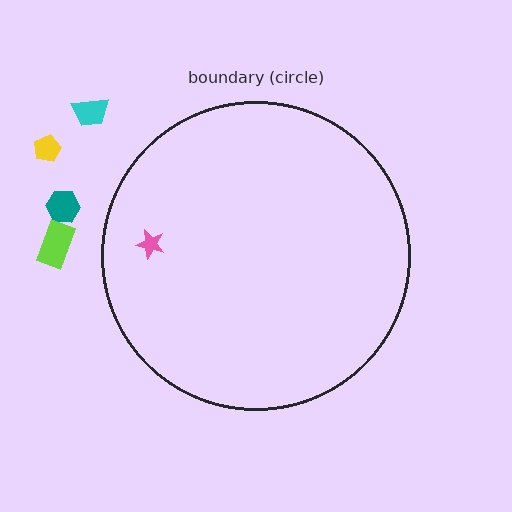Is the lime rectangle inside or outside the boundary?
Outside.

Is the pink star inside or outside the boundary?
Inside.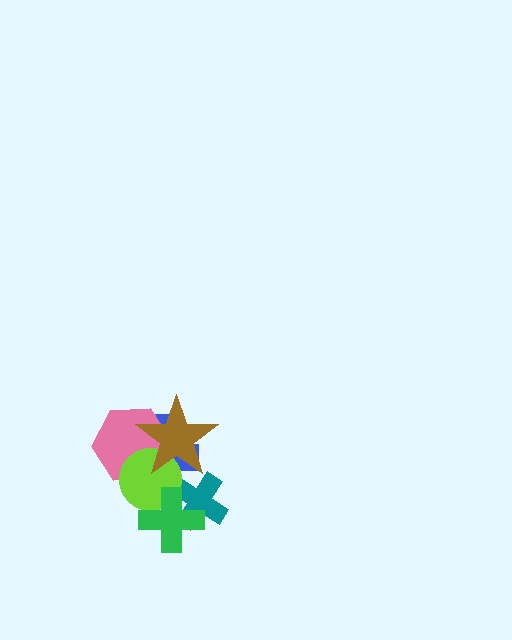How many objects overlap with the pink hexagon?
3 objects overlap with the pink hexagon.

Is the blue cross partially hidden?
Yes, it is partially covered by another shape.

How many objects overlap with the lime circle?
5 objects overlap with the lime circle.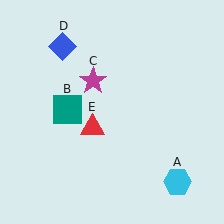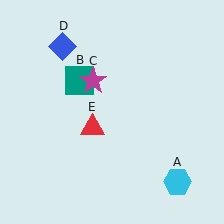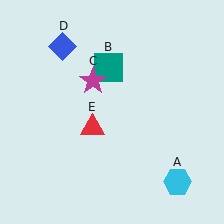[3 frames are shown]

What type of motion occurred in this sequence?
The teal square (object B) rotated clockwise around the center of the scene.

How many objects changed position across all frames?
1 object changed position: teal square (object B).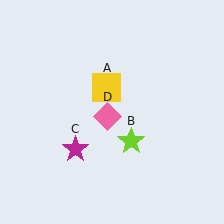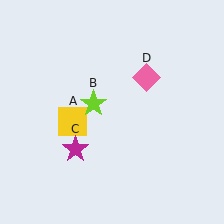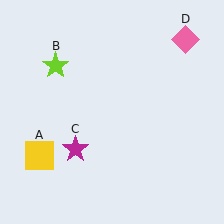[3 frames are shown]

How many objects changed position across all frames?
3 objects changed position: yellow square (object A), lime star (object B), pink diamond (object D).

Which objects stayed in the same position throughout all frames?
Magenta star (object C) remained stationary.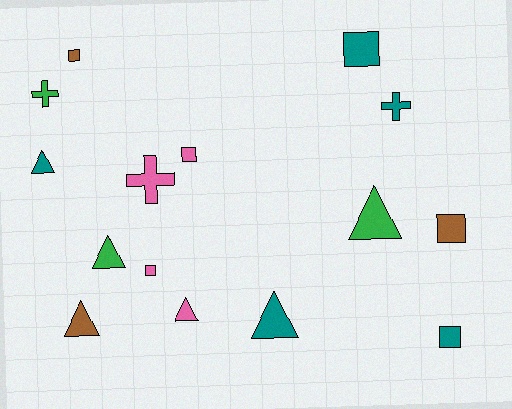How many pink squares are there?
There are 2 pink squares.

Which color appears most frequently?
Teal, with 5 objects.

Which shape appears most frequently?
Square, with 6 objects.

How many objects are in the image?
There are 15 objects.